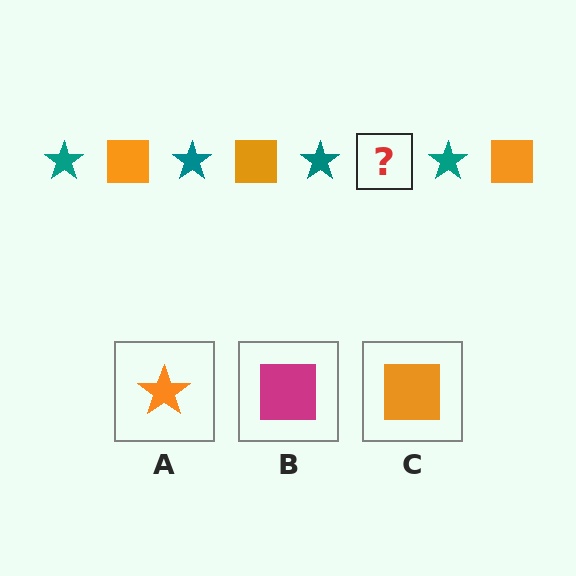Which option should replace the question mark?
Option C.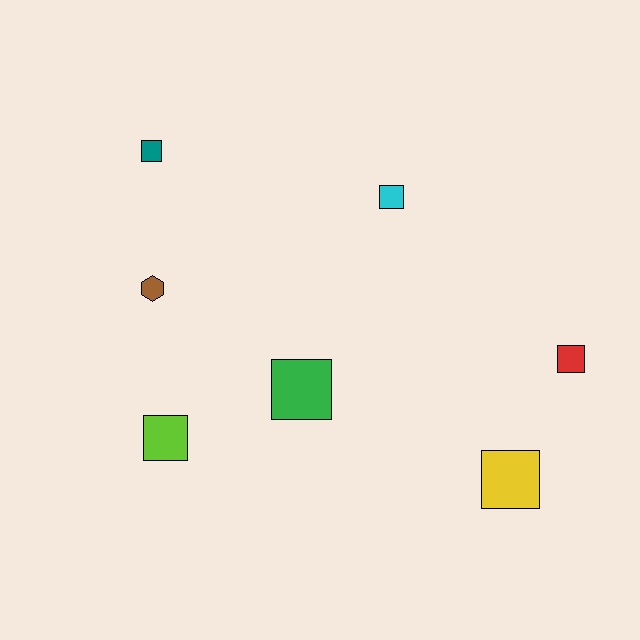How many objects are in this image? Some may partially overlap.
There are 7 objects.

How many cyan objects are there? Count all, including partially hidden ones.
There is 1 cyan object.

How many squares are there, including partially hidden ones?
There are 6 squares.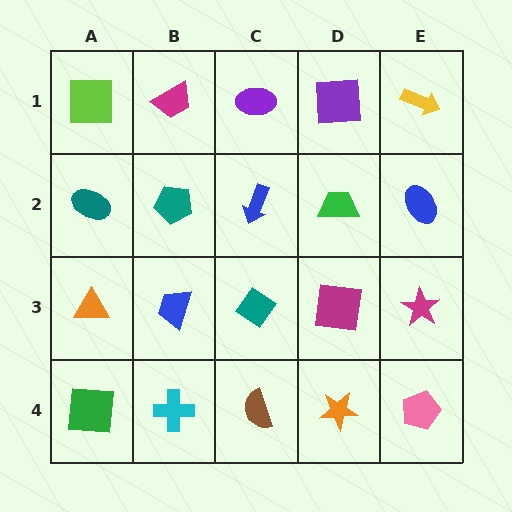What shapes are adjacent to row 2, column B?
A magenta trapezoid (row 1, column B), a blue trapezoid (row 3, column B), a teal ellipse (row 2, column A), a blue arrow (row 2, column C).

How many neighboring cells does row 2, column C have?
4.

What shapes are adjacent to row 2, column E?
A yellow arrow (row 1, column E), a magenta star (row 3, column E), a green trapezoid (row 2, column D).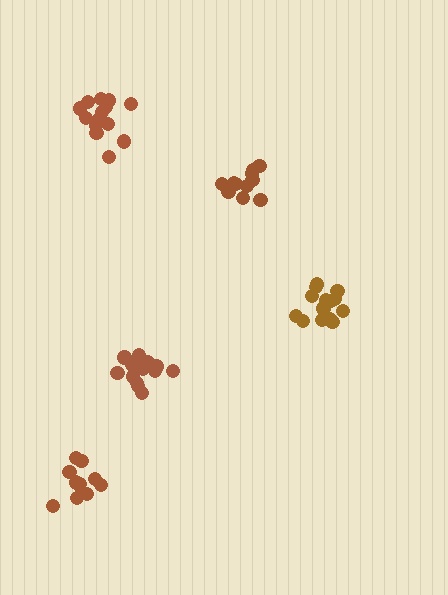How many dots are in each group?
Group 1: 15 dots, Group 2: 11 dots, Group 3: 14 dots, Group 4: 11 dots, Group 5: 14 dots (65 total).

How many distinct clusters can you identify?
There are 5 distinct clusters.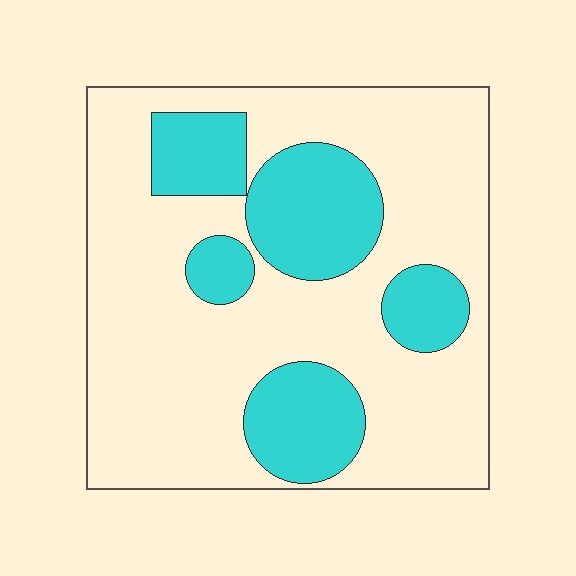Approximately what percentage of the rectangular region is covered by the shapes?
Approximately 30%.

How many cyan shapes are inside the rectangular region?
5.